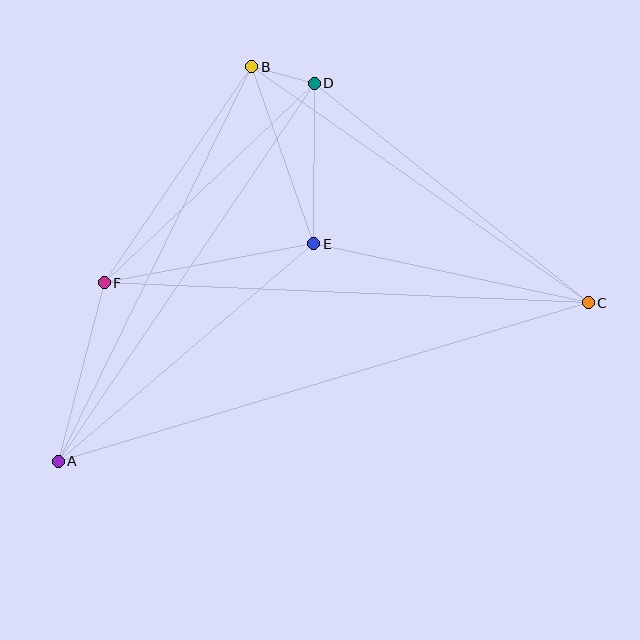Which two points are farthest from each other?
Points A and C are farthest from each other.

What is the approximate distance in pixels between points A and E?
The distance between A and E is approximately 335 pixels.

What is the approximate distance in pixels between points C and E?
The distance between C and E is approximately 281 pixels.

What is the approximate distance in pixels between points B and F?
The distance between B and F is approximately 262 pixels.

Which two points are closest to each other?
Points B and D are closest to each other.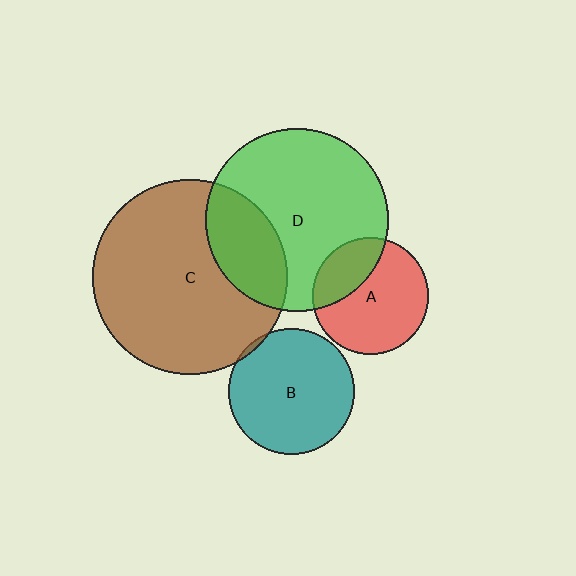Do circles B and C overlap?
Yes.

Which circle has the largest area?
Circle C (brown).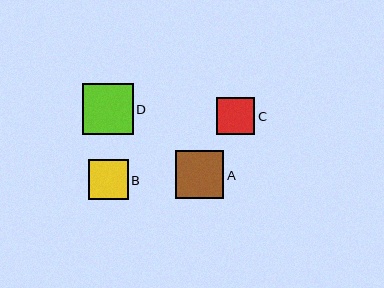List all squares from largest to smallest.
From largest to smallest: D, A, B, C.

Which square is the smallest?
Square C is the smallest with a size of approximately 38 pixels.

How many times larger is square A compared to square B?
Square A is approximately 1.2 times the size of square B.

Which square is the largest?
Square D is the largest with a size of approximately 50 pixels.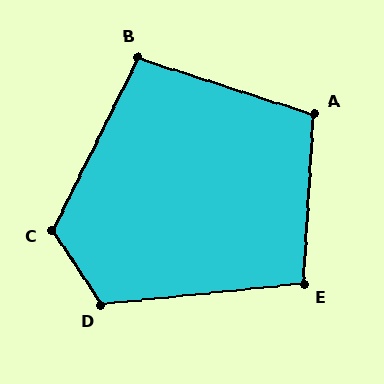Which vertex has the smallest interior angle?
B, at approximately 98 degrees.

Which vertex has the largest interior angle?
C, at approximately 120 degrees.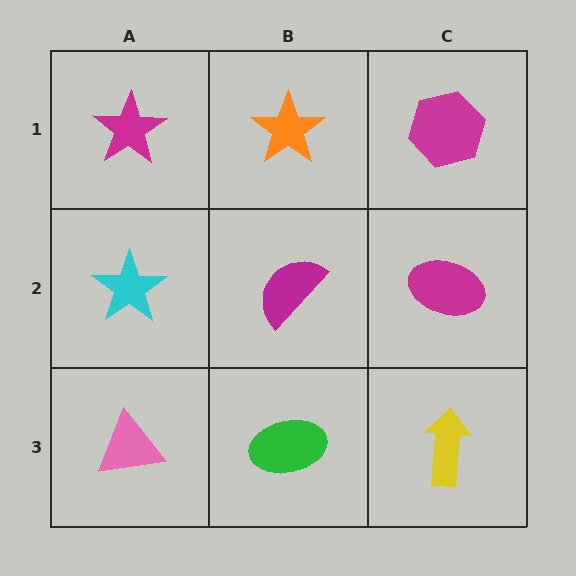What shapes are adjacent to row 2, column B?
An orange star (row 1, column B), a green ellipse (row 3, column B), a cyan star (row 2, column A), a magenta ellipse (row 2, column C).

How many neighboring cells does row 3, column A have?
2.